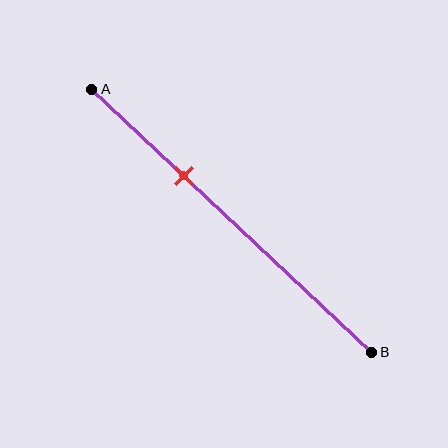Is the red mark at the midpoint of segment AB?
No, the mark is at about 35% from A, not at the 50% midpoint.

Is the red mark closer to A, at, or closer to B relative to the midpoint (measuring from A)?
The red mark is closer to point A than the midpoint of segment AB.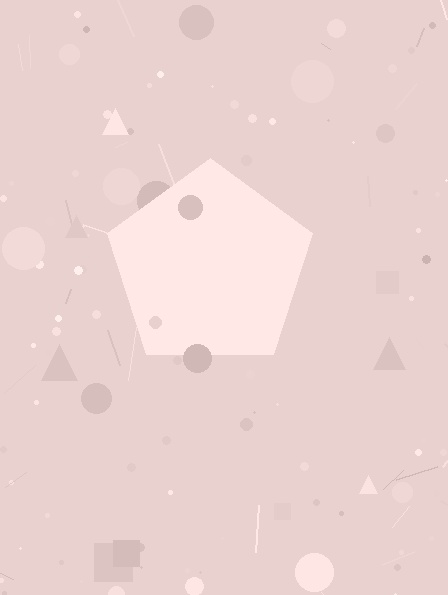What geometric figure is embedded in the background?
A pentagon is embedded in the background.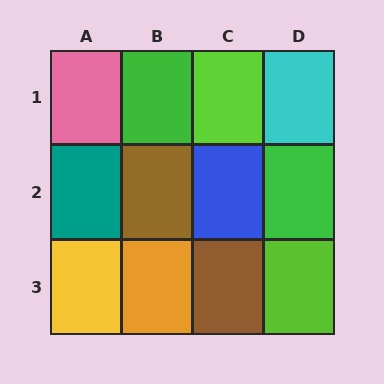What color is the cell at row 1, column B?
Green.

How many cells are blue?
1 cell is blue.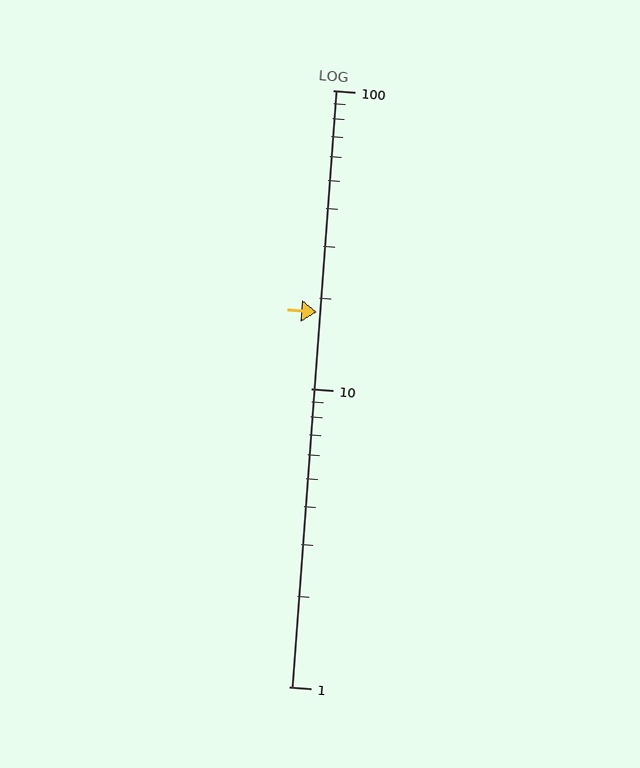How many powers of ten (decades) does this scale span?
The scale spans 2 decades, from 1 to 100.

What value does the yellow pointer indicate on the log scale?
The pointer indicates approximately 18.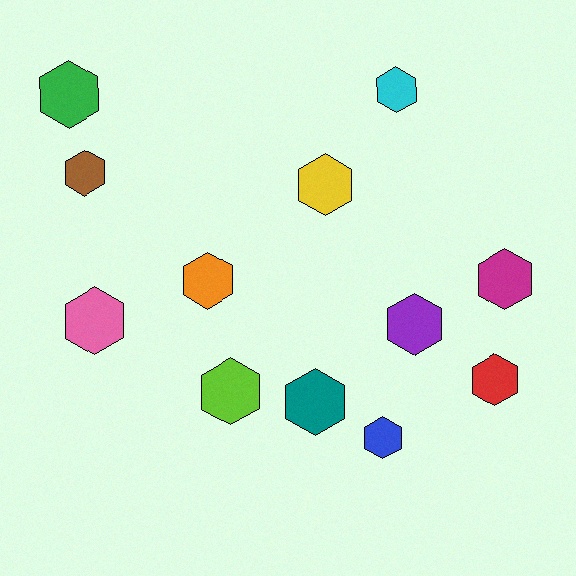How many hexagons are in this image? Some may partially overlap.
There are 12 hexagons.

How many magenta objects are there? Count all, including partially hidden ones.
There is 1 magenta object.